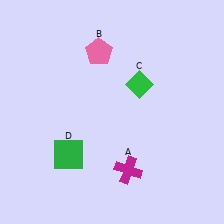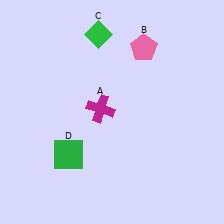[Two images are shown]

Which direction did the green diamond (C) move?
The green diamond (C) moved up.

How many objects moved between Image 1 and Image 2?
3 objects moved between the two images.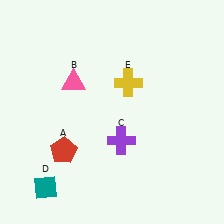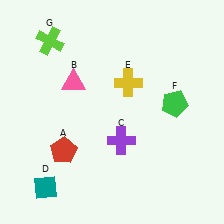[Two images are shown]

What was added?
A green pentagon (F), a lime cross (G) were added in Image 2.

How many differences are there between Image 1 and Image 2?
There are 2 differences between the two images.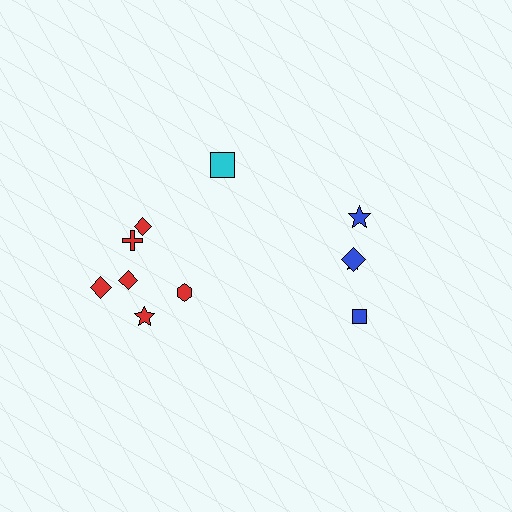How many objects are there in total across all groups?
There are 11 objects.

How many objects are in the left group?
There are 7 objects.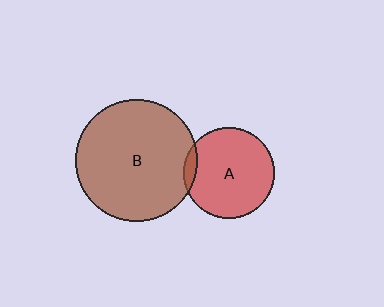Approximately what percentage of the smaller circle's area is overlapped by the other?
Approximately 5%.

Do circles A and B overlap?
Yes.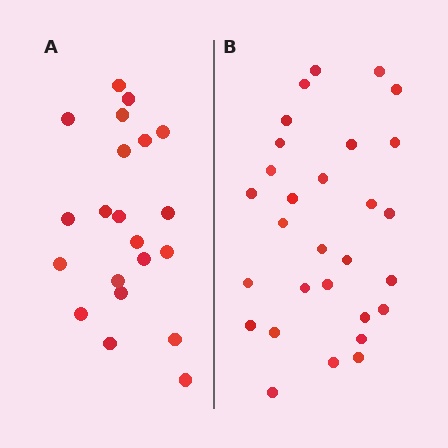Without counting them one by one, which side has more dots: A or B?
Region B (the right region) has more dots.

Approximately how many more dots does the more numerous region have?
Region B has roughly 8 or so more dots than region A.